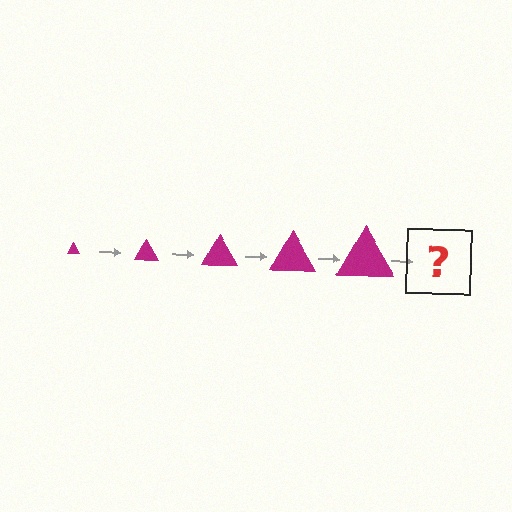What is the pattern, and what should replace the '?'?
The pattern is that the triangle gets progressively larger each step. The '?' should be a magenta triangle, larger than the previous one.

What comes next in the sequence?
The next element should be a magenta triangle, larger than the previous one.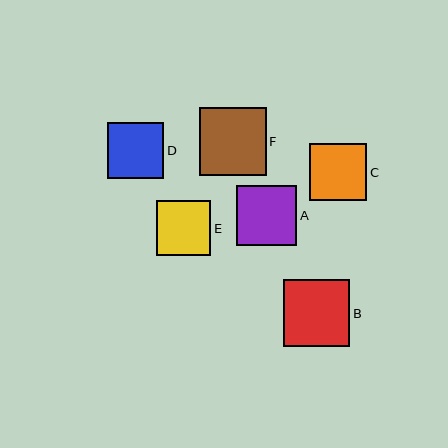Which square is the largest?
Square F is the largest with a size of approximately 67 pixels.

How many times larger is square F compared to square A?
Square F is approximately 1.1 times the size of square A.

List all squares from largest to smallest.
From largest to smallest: F, B, A, C, D, E.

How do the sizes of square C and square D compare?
Square C and square D are approximately the same size.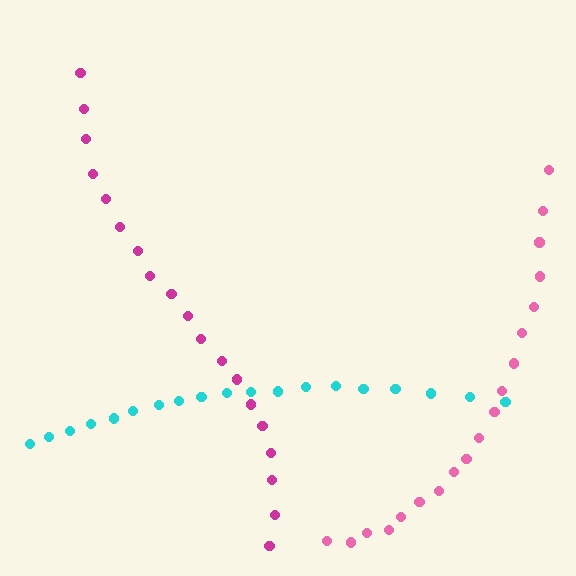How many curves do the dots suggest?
There are 3 distinct paths.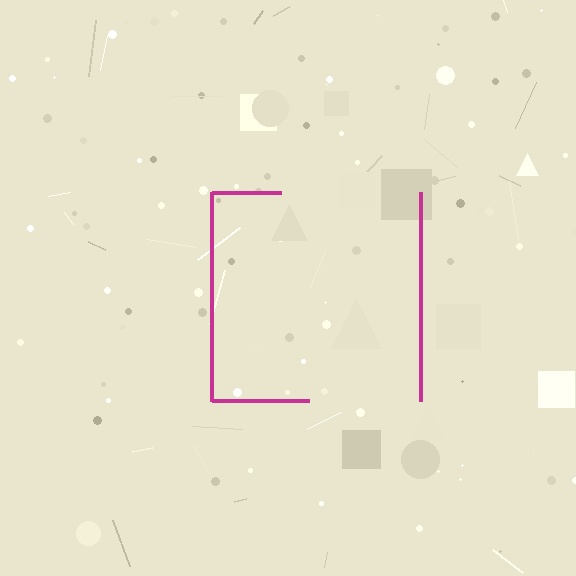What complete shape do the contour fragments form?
The contour fragments form a square.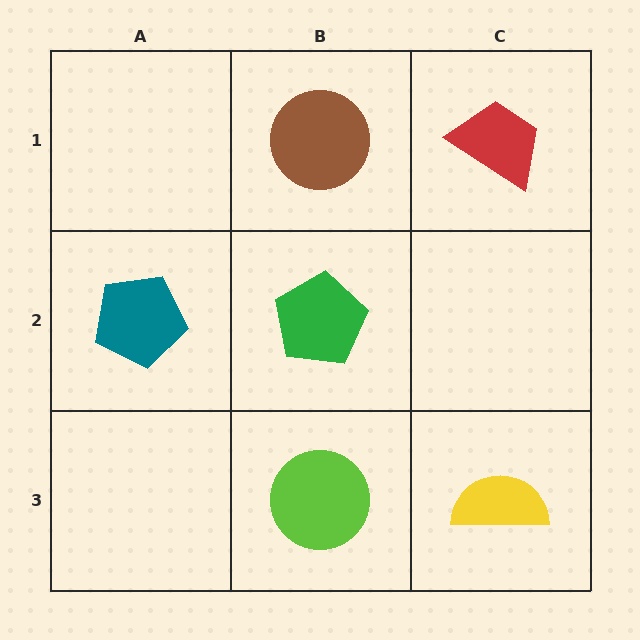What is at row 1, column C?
A red trapezoid.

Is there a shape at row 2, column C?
No, that cell is empty.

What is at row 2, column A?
A teal pentagon.